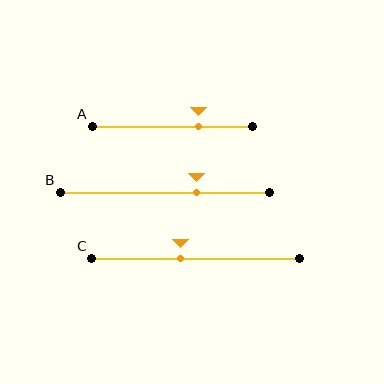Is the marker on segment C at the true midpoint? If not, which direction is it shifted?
No, the marker on segment C is shifted to the left by about 7% of the segment length.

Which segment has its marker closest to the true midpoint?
Segment C has its marker closest to the true midpoint.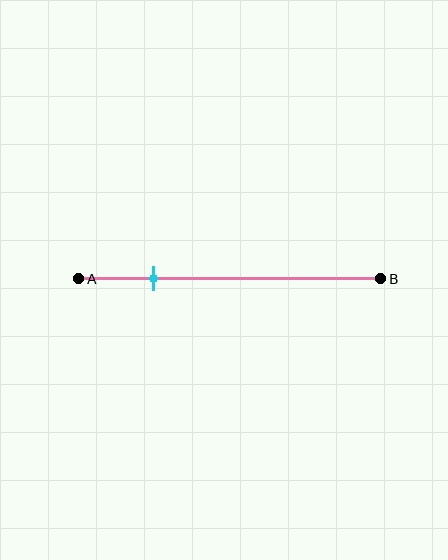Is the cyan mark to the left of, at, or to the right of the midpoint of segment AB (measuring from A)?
The cyan mark is to the left of the midpoint of segment AB.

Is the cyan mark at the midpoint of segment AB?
No, the mark is at about 25% from A, not at the 50% midpoint.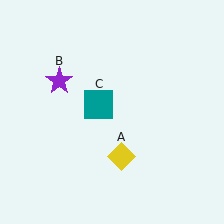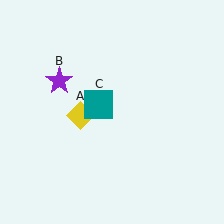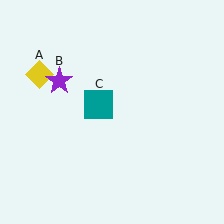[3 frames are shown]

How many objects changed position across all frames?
1 object changed position: yellow diamond (object A).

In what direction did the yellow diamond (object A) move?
The yellow diamond (object A) moved up and to the left.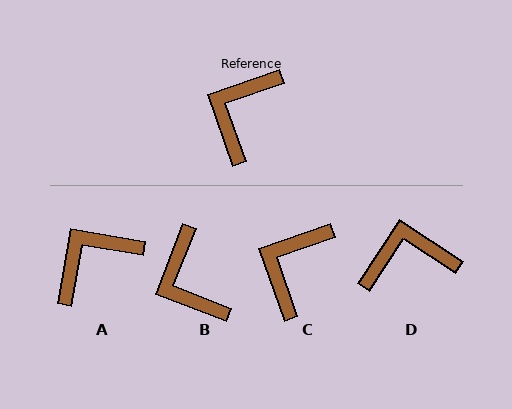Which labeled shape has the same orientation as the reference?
C.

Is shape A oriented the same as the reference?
No, it is off by about 29 degrees.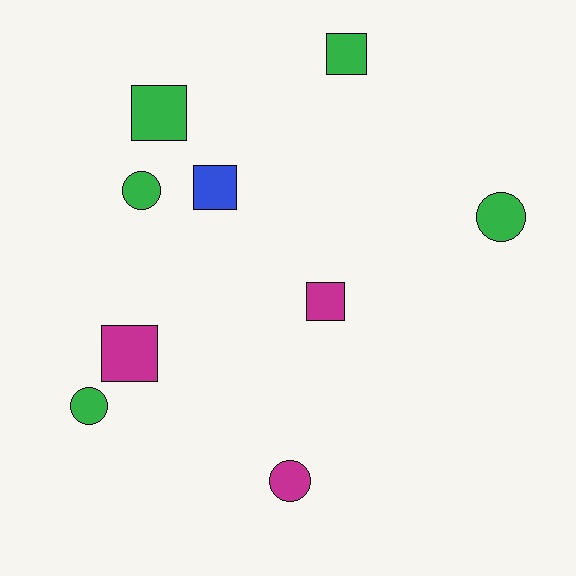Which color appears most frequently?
Green, with 5 objects.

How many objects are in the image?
There are 9 objects.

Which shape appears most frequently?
Square, with 5 objects.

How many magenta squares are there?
There are 2 magenta squares.